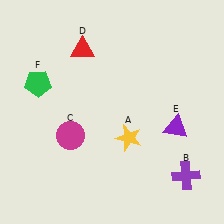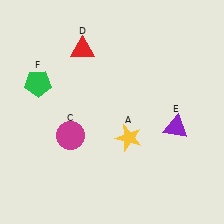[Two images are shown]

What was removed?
The purple cross (B) was removed in Image 2.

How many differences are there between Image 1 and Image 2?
There is 1 difference between the two images.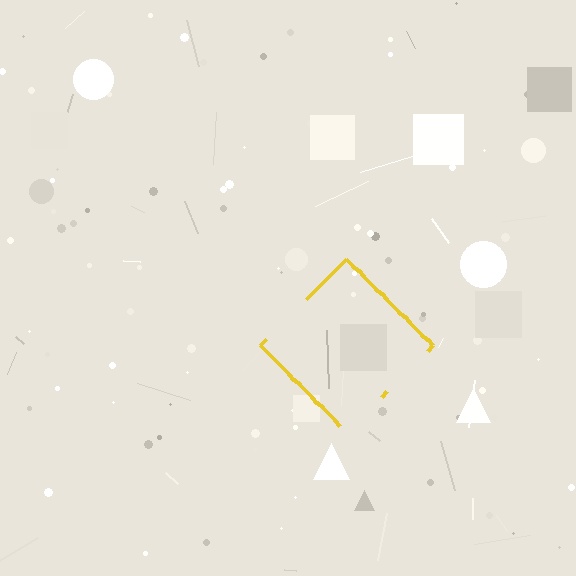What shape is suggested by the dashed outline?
The dashed outline suggests a diamond.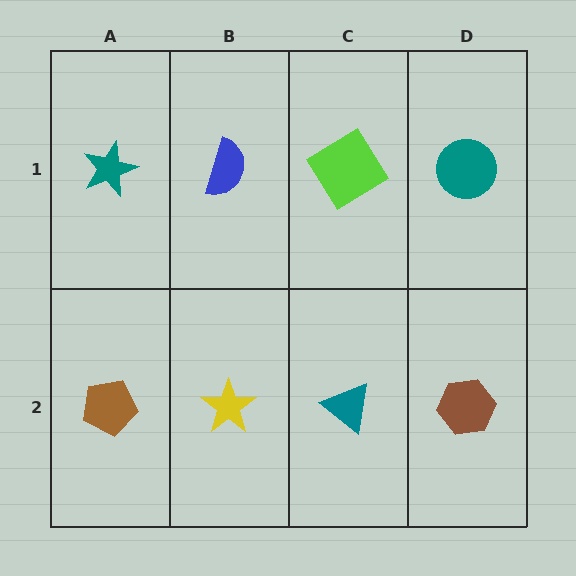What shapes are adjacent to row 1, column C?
A teal triangle (row 2, column C), a blue semicircle (row 1, column B), a teal circle (row 1, column D).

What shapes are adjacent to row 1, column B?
A yellow star (row 2, column B), a teal star (row 1, column A), a lime diamond (row 1, column C).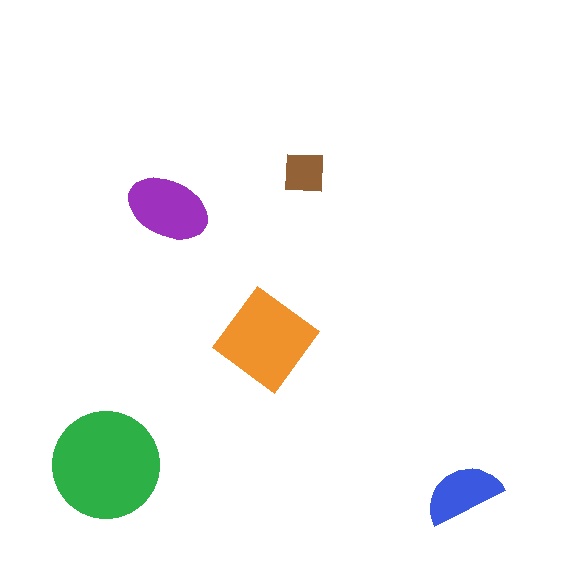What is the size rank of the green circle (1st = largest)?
1st.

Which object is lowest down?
The blue semicircle is bottommost.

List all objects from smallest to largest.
The brown square, the blue semicircle, the purple ellipse, the orange diamond, the green circle.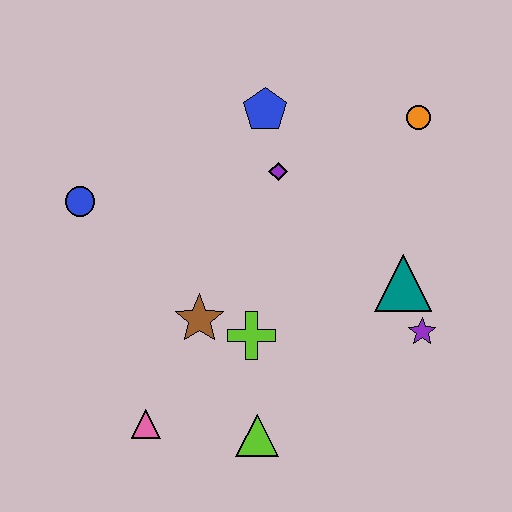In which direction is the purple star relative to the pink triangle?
The purple star is to the right of the pink triangle.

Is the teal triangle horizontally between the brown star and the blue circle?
No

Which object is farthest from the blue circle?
The purple star is farthest from the blue circle.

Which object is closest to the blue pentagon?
The purple diamond is closest to the blue pentagon.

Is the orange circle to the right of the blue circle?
Yes